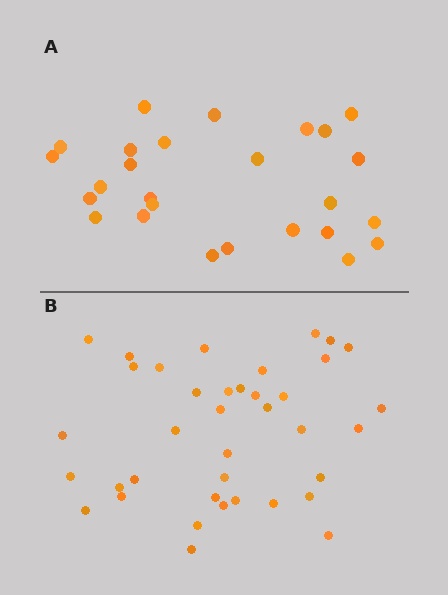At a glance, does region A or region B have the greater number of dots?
Region B (the bottom region) has more dots.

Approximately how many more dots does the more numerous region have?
Region B has roughly 12 or so more dots than region A.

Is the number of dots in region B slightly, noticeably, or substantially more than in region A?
Region B has substantially more. The ratio is roughly 1.5 to 1.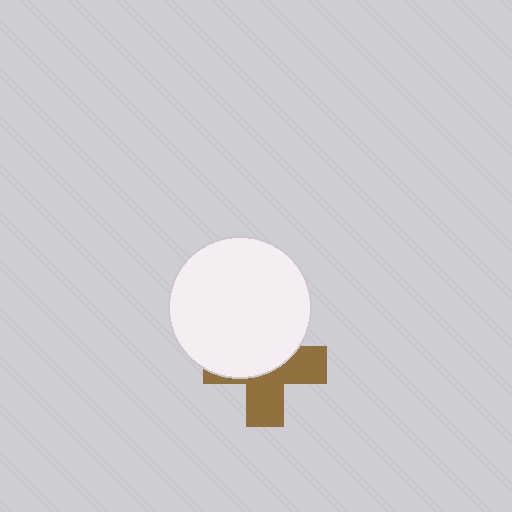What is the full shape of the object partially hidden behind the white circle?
The partially hidden object is a brown cross.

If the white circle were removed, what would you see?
You would see the complete brown cross.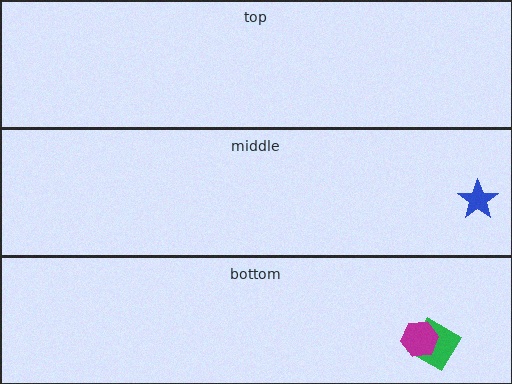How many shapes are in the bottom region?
2.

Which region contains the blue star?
The middle region.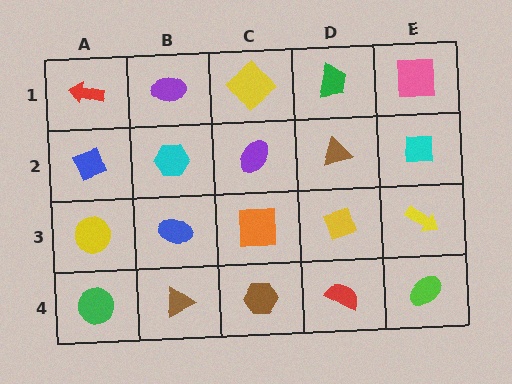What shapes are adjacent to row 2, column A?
A red arrow (row 1, column A), a yellow circle (row 3, column A), a cyan hexagon (row 2, column B).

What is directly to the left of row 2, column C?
A cyan hexagon.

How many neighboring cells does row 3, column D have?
4.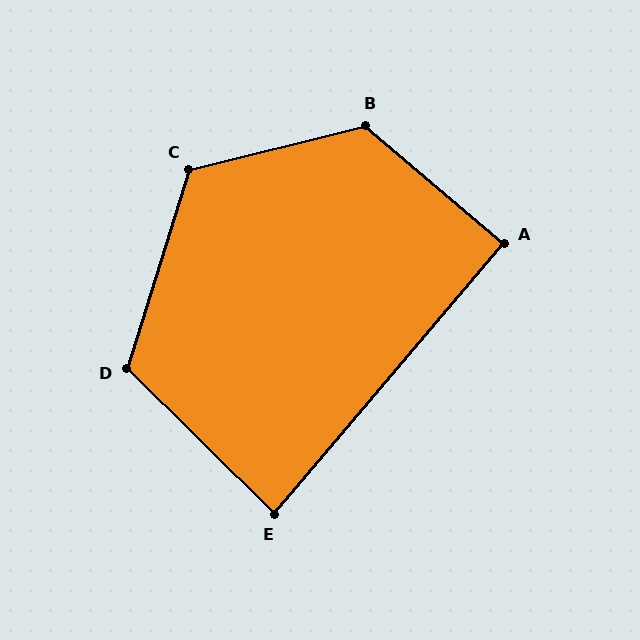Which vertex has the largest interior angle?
B, at approximately 126 degrees.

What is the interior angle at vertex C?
Approximately 121 degrees (obtuse).